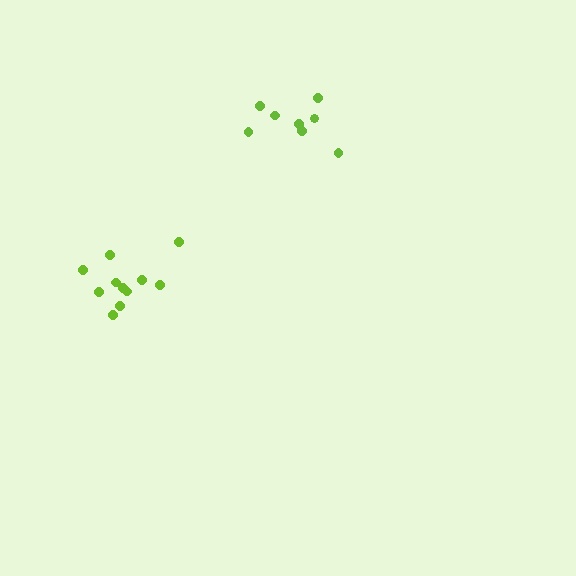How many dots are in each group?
Group 1: 11 dots, Group 2: 8 dots (19 total).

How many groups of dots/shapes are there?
There are 2 groups.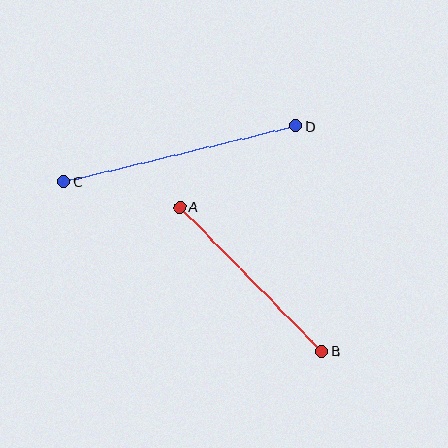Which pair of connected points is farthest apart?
Points C and D are farthest apart.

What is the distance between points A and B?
The distance is approximately 203 pixels.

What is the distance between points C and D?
The distance is approximately 238 pixels.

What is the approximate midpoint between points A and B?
The midpoint is at approximately (251, 279) pixels.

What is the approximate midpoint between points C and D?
The midpoint is at approximately (180, 154) pixels.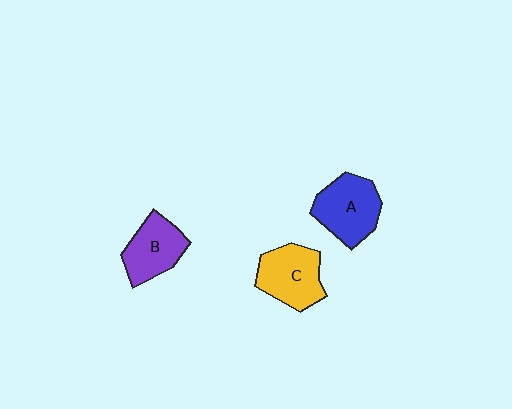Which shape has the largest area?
Shape A (blue).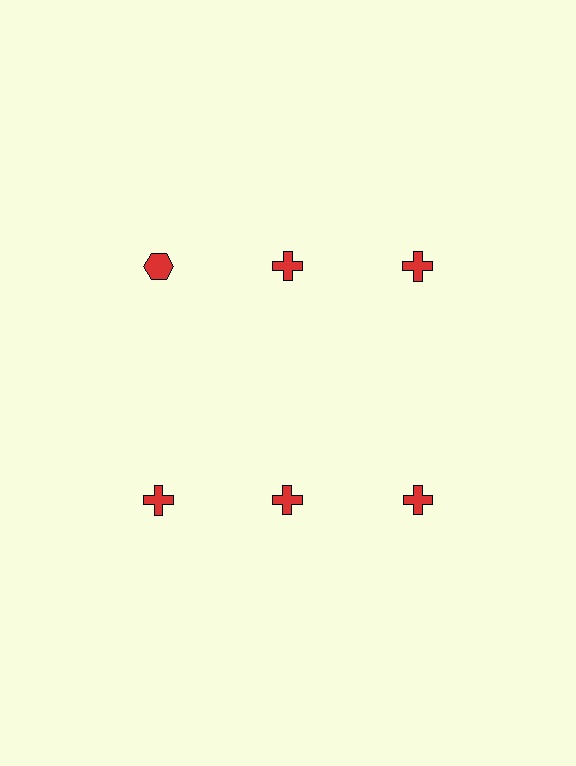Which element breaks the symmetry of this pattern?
The red hexagon in the top row, leftmost column breaks the symmetry. All other shapes are red crosses.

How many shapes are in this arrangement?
There are 6 shapes arranged in a grid pattern.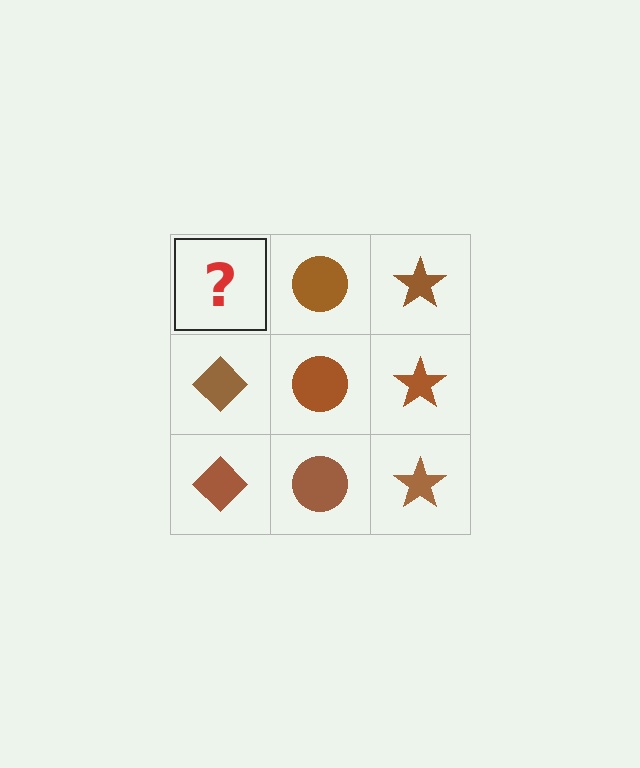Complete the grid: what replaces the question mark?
The question mark should be replaced with a brown diamond.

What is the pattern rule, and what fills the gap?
The rule is that each column has a consistent shape. The gap should be filled with a brown diamond.